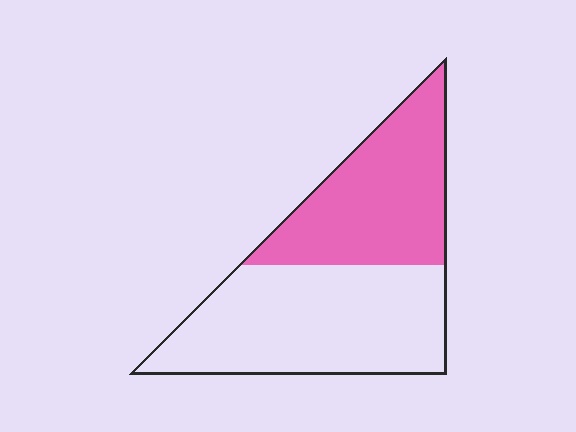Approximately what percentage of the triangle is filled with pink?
Approximately 45%.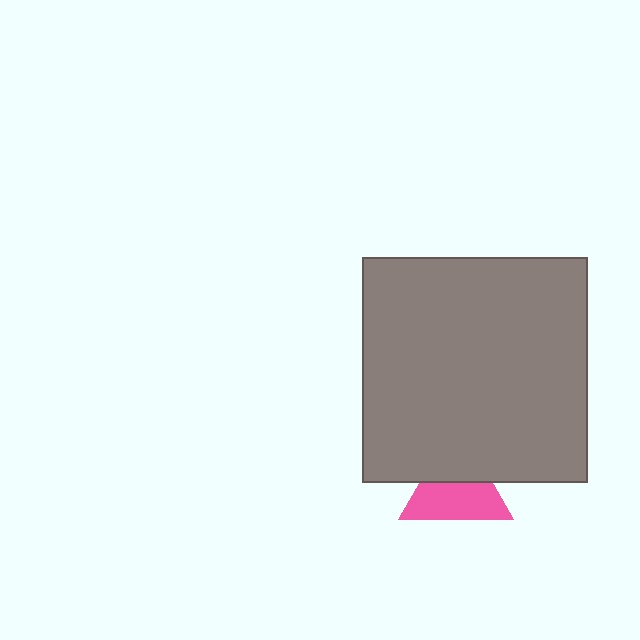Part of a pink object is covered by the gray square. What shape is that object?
It is a triangle.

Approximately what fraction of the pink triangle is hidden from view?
Roughly 41% of the pink triangle is hidden behind the gray square.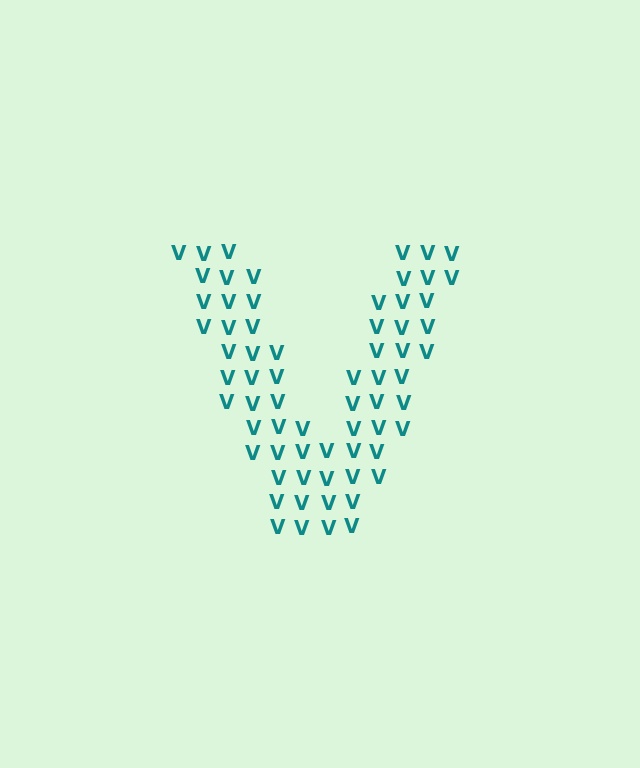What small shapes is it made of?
It is made of small letter V's.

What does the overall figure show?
The overall figure shows the letter V.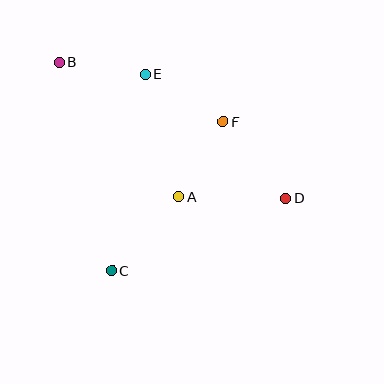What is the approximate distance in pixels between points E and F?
The distance between E and F is approximately 92 pixels.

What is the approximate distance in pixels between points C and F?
The distance between C and F is approximately 186 pixels.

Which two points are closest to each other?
Points B and E are closest to each other.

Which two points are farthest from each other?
Points B and D are farthest from each other.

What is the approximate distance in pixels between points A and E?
The distance between A and E is approximately 128 pixels.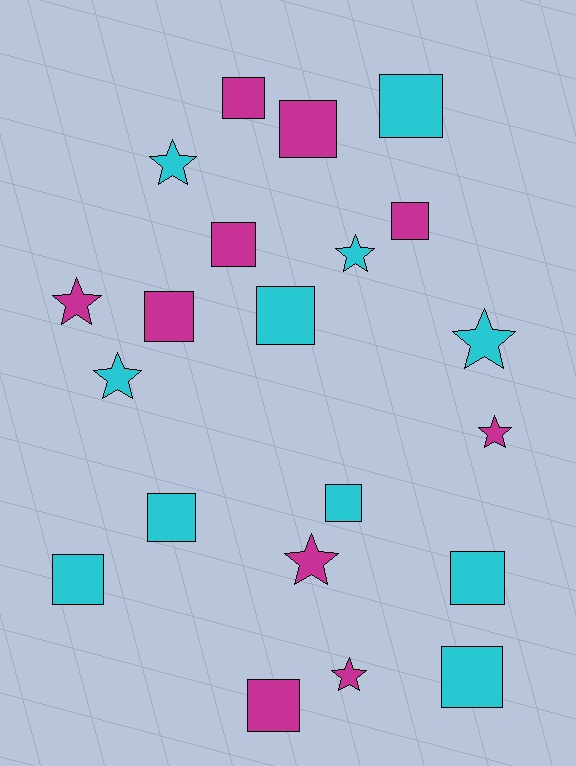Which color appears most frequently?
Cyan, with 11 objects.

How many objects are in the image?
There are 21 objects.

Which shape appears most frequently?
Square, with 13 objects.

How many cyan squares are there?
There are 7 cyan squares.